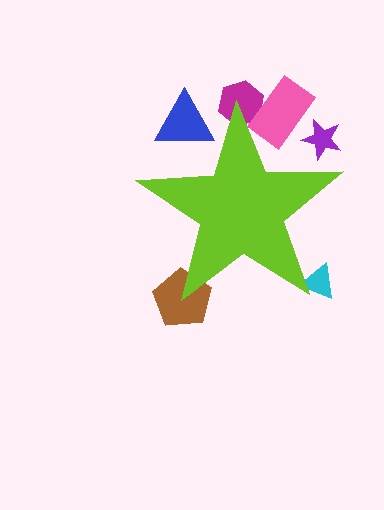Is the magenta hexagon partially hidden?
Yes, the magenta hexagon is partially hidden behind the lime star.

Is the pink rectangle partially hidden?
Yes, the pink rectangle is partially hidden behind the lime star.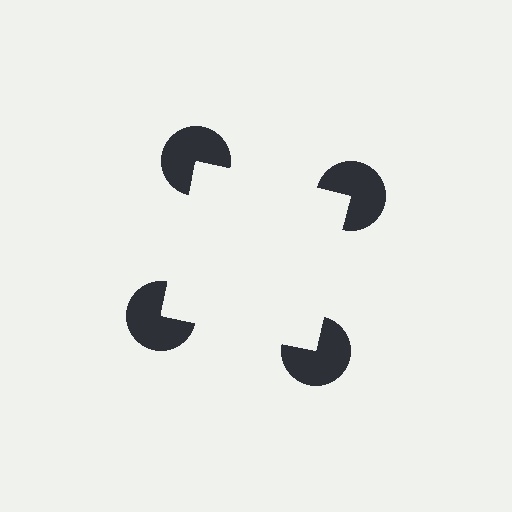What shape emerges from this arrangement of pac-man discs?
An illusory square — its edges are inferred from the aligned wedge cuts in the pac-man discs, not physically drawn.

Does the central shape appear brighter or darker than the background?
It typically appears slightly brighter than the background, even though no actual brightness change is drawn.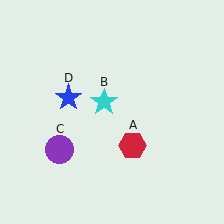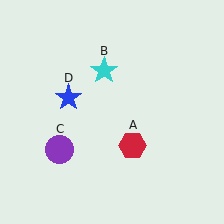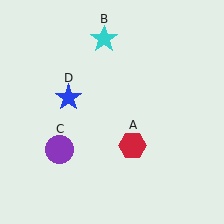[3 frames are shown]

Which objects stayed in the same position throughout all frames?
Red hexagon (object A) and purple circle (object C) and blue star (object D) remained stationary.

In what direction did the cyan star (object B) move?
The cyan star (object B) moved up.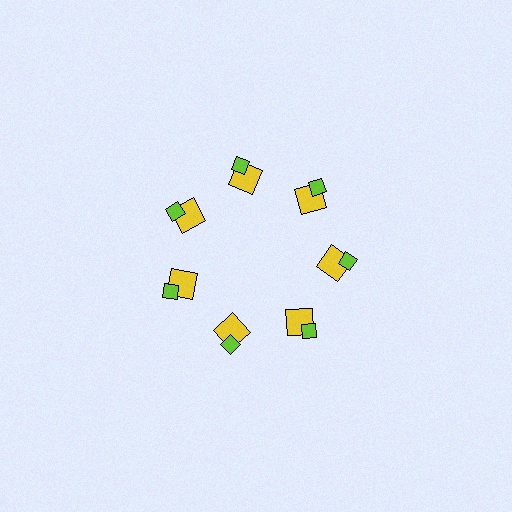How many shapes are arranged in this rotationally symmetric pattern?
There are 14 shapes, arranged in 7 groups of 2.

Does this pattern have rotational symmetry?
Yes, this pattern has 7-fold rotational symmetry. It looks the same after rotating 51 degrees around the center.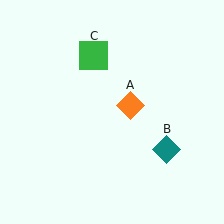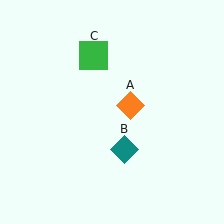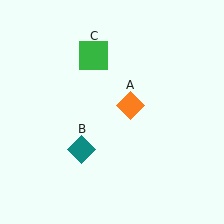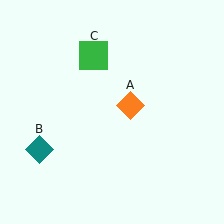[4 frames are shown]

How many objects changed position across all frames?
1 object changed position: teal diamond (object B).